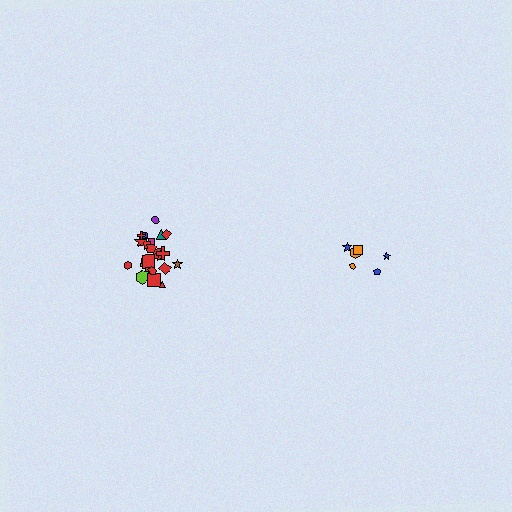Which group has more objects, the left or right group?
The left group.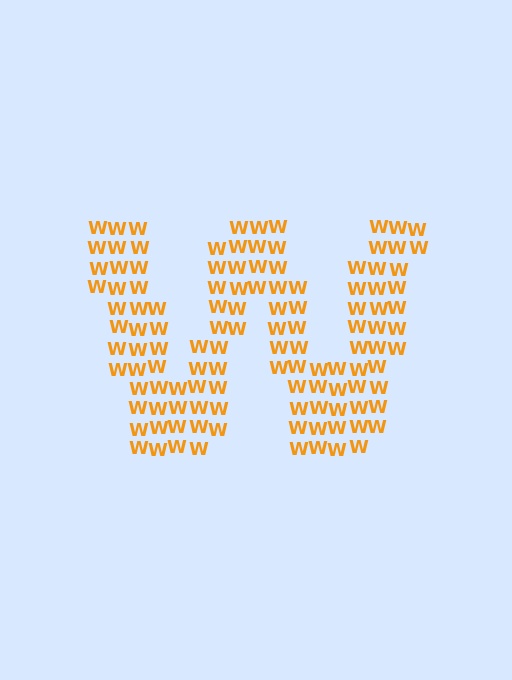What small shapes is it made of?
It is made of small letter W's.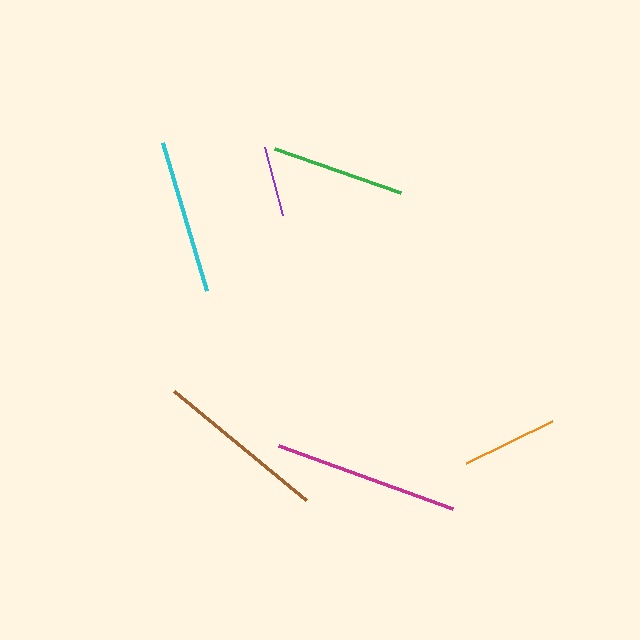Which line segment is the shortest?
The purple line is the shortest at approximately 70 pixels.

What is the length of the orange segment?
The orange segment is approximately 96 pixels long.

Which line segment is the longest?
The magenta line is the longest at approximately 186 pixels.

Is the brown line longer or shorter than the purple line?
The brown line is longer than the purple line.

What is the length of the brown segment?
The brown segment is approximately 171 pixels long.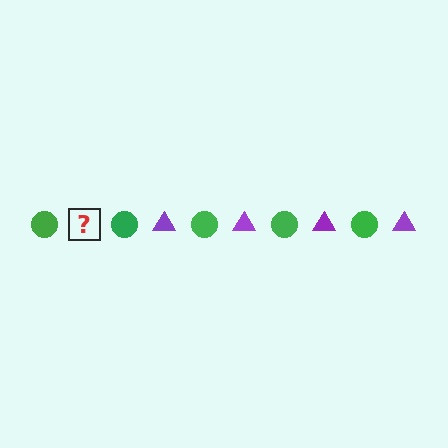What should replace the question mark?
The question mark should be replaced with a purple triangle.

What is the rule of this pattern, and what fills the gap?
The rule is that the pattern alternates between green circle and purple triangle. The gap should be filled with a purple triangle.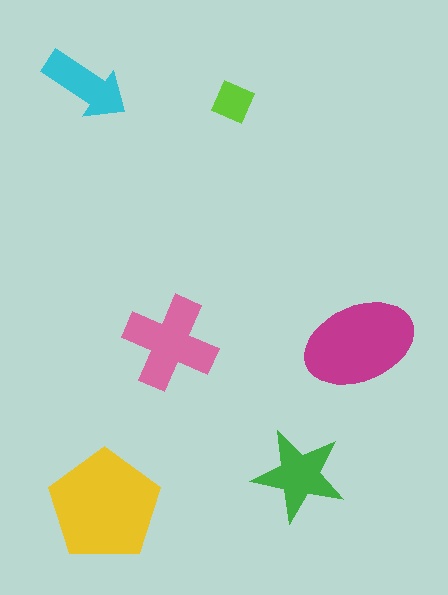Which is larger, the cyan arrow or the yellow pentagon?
The yellow pentagon.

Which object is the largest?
The yellow pentagon.